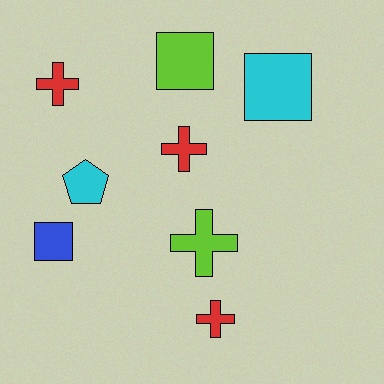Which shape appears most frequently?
Cross, with 4 objects.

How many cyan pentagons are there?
There is 1 cyan pentagon.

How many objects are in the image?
There are 8 objects.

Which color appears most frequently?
Red, with 3 objects.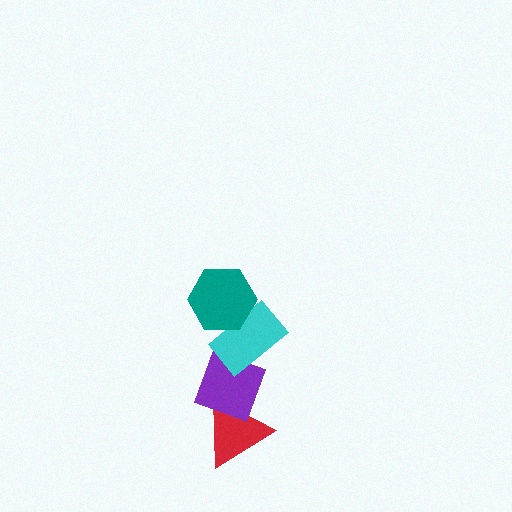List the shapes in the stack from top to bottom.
From top to bottom: the teal hexagon, the cyan rectangle, the purple diamond, the red triangle.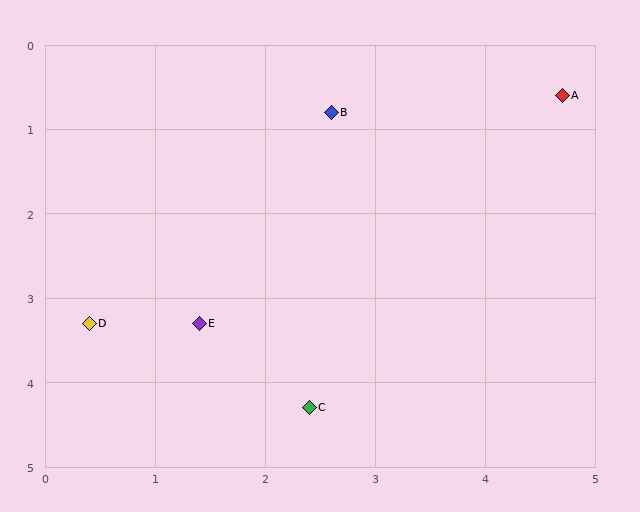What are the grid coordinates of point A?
Point A is at approximately (4.7, 0.6).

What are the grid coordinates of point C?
Point C is at approximately (2.4, 4.3).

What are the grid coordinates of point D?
Point D is at approximately (0.4, 3.3).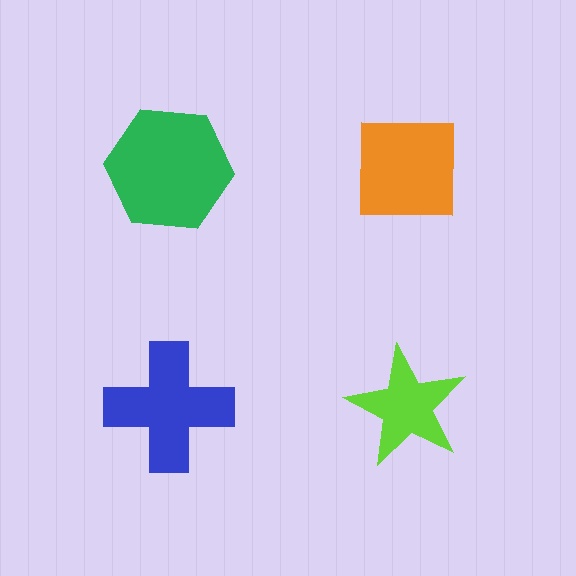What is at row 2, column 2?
A lime star.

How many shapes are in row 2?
2 shapes.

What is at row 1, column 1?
A green hexagon.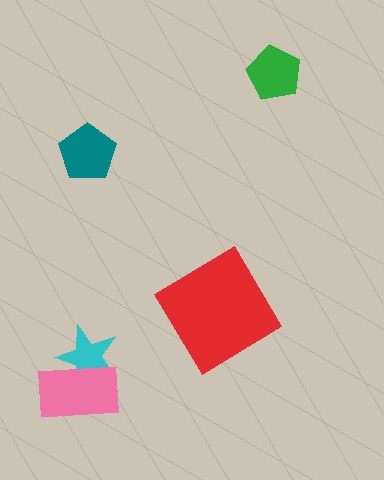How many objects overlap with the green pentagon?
0 objects overlap with the green pentagon.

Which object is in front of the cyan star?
The pink rectangle is in front of the cyan star.